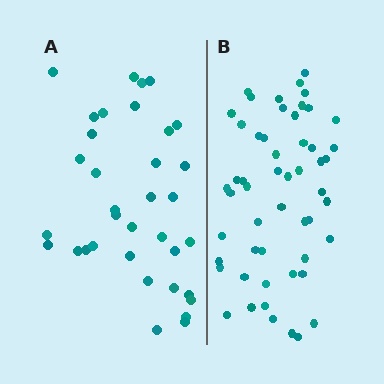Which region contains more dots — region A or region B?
Region B (the right region) has more dots.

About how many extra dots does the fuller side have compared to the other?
Region B has approximately 20 more dots than region A.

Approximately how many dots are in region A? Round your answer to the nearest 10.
About 40 dots. (The exact count is 35, which rounds to 40.)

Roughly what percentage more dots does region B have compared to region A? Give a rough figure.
About 50% more.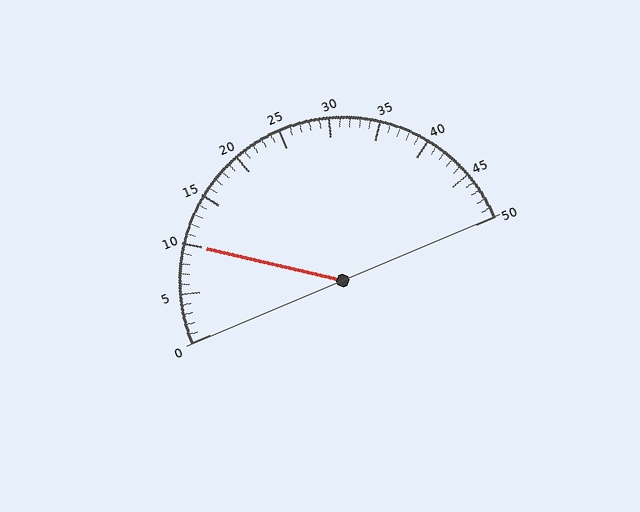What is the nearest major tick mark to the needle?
The nearest major tick mark is 10.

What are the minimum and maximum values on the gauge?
The gauge ranges from 0 to 50.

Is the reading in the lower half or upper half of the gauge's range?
The reading is in the lower half of the range (0 to 50).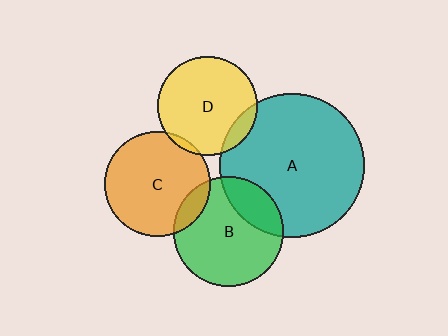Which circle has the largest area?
Circle A (teal).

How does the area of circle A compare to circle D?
Approximately 2.1 times.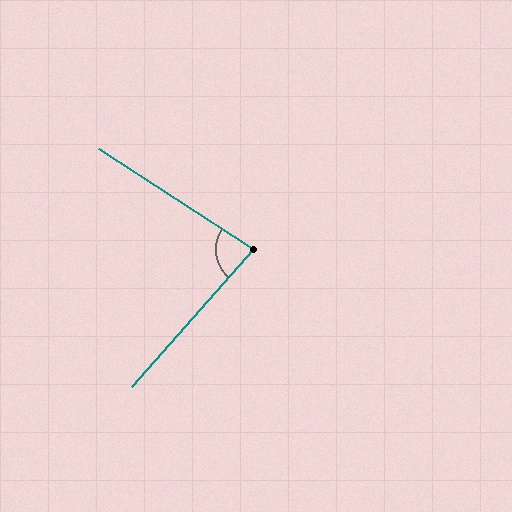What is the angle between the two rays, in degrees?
Approximately 81 degrees.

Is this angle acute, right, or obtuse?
It is acute.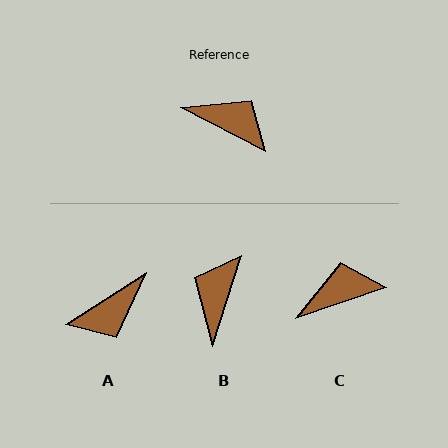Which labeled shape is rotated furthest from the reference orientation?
A, about 121 degrees away.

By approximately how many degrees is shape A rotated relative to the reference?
Approximately 121 degrees clockwise.